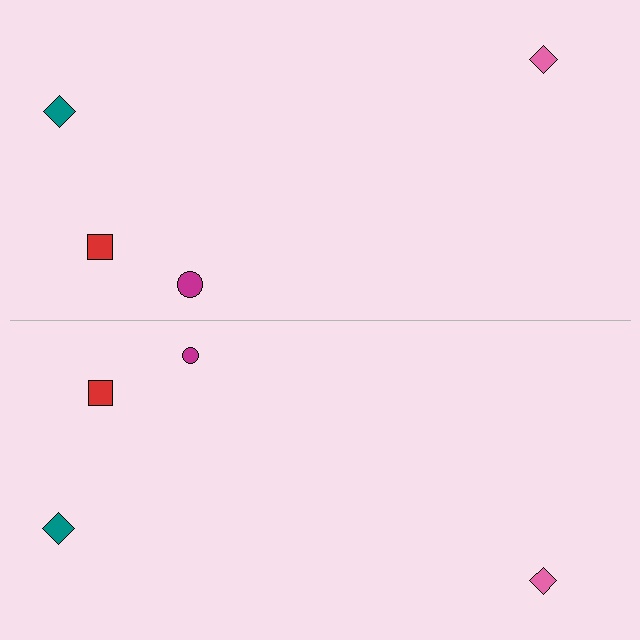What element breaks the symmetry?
The magenta circle on the bottom side has a different size than its mirror counterpart.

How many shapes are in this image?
There are 8 shapes in this image.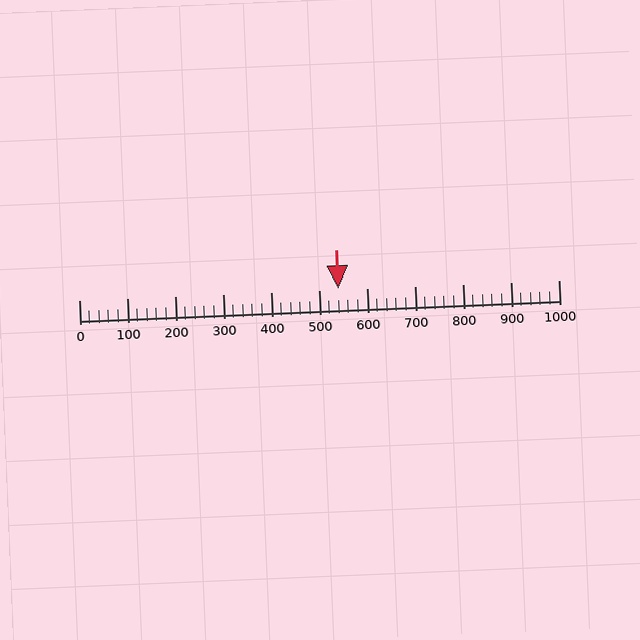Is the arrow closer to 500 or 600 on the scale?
The arrow is closer to 500.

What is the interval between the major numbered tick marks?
The major tick marks are spaced 100 units apart.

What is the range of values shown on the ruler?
The ruler shows values from 0 to 1000.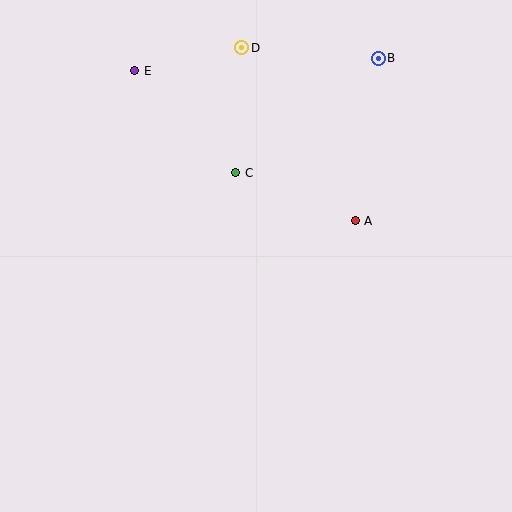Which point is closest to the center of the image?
Point C at (236, 173) is closest to the center.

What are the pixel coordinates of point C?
Point C is at (236, 173).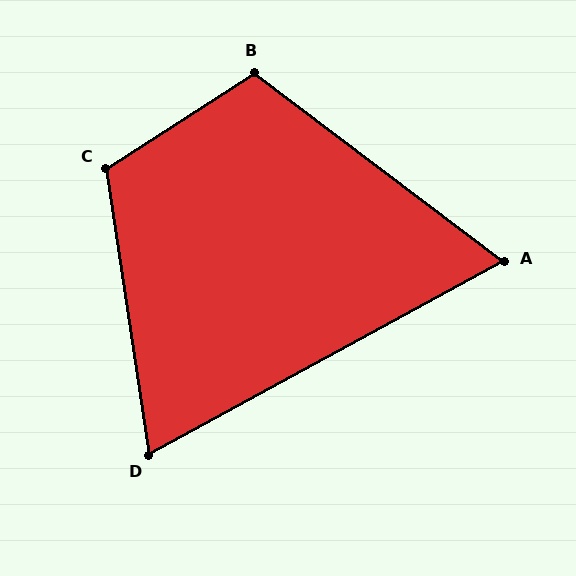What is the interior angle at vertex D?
Approximately 70 degrees (acute).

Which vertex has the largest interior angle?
C, at approximately 114 degrees.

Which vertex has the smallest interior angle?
A, at approximately 66 degrees.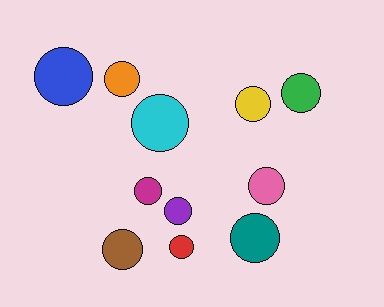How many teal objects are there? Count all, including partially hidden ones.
There is 1 teal object.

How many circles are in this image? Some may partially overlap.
There are 11 circles.